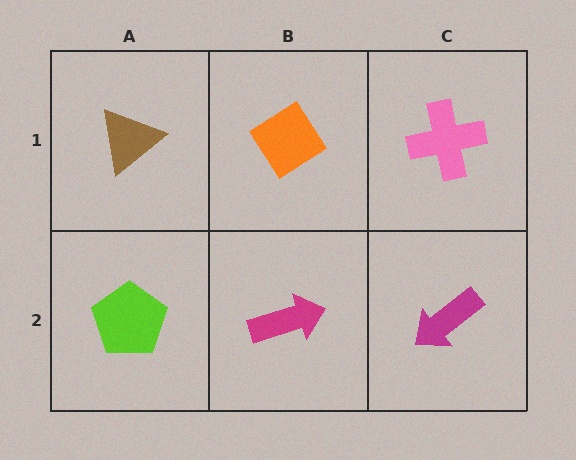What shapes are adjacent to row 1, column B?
A magenta arrow (row 2, column B), a brown triangle (row 1, column A), a pink cross (row 1, column C).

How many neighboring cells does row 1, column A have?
2.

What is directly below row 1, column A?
A lime pentagon.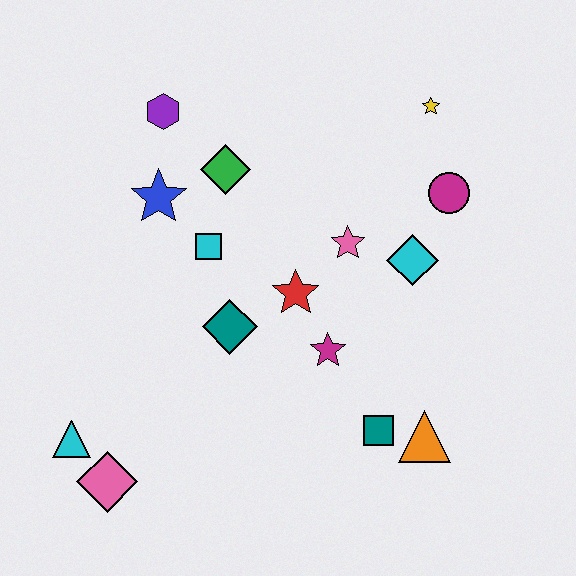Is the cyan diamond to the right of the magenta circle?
No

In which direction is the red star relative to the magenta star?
The red star is above the magenta star.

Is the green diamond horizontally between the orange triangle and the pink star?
No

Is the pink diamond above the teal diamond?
No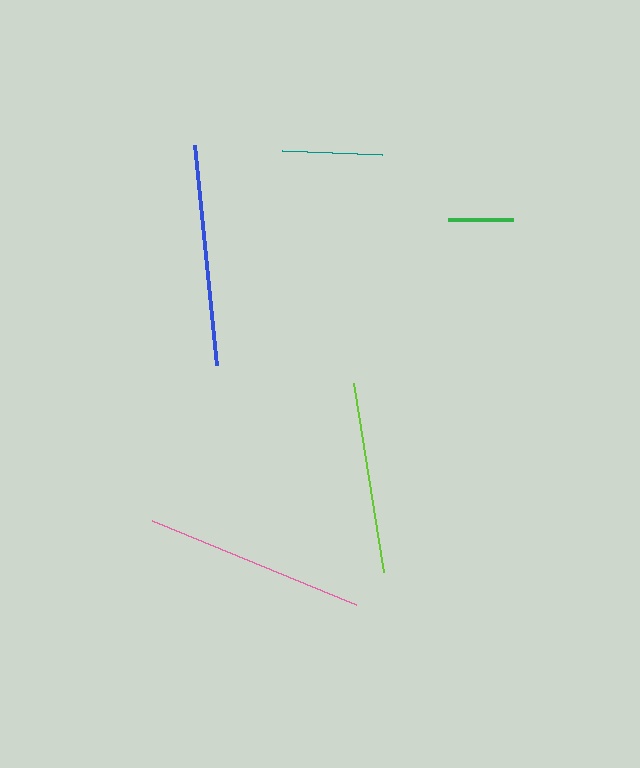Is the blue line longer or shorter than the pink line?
The blue line is longer than the pink line.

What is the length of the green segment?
The green segment is approximately 65 pixels long.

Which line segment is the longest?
The blue line is the longest at approximately 221 pixels.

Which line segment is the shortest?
The green line is the shortest at approximately 65 pixels.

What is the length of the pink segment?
The pink segment is approximately 221 pixels long.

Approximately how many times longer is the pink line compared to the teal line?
The pink line is approximately 2.2 times the length of the teal line.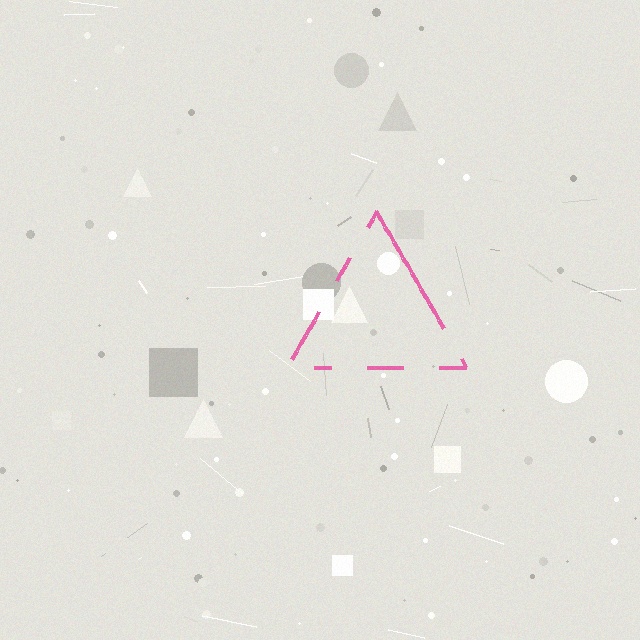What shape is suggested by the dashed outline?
The dashed outline suggests a triangle.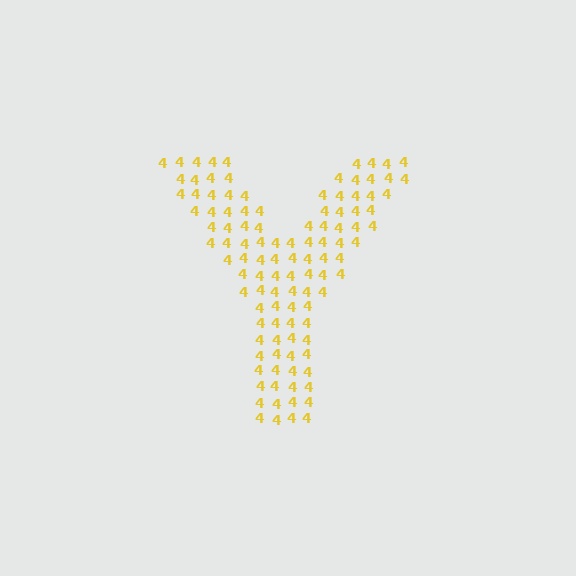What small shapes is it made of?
It is made of small digit 4's.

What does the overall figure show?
The overall figure shows the letter Y.